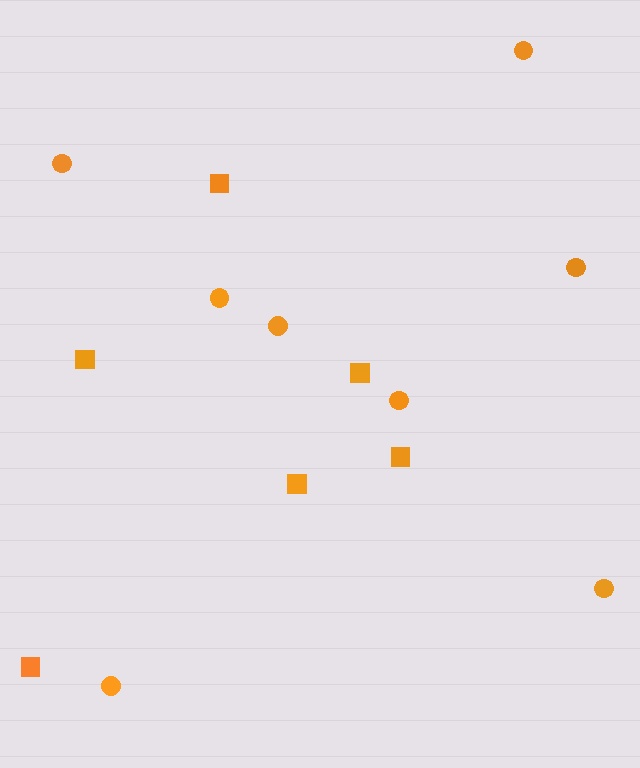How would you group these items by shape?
There are 2 groups: one group of squares (6) and one group of circles (8).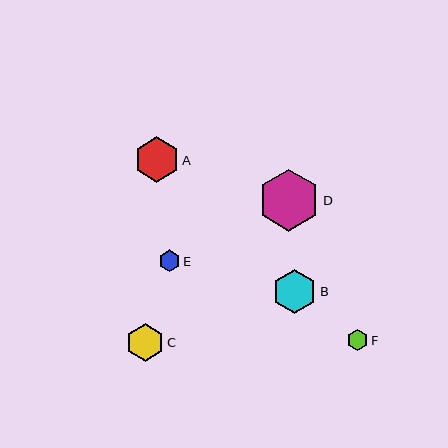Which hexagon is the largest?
Hexagon D is the largest with a size of approximately 62 pixels.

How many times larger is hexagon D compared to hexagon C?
Hexagon D is approximately 1.6 times the size of hexagon C.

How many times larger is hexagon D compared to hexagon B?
Hexagon D is approximately 1.4 times the size of hexagon B.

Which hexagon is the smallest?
Hexagon F is the smallest with a size of approximately 22 pixels.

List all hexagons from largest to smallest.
From largest to smallest: D, A, B, C, E, F.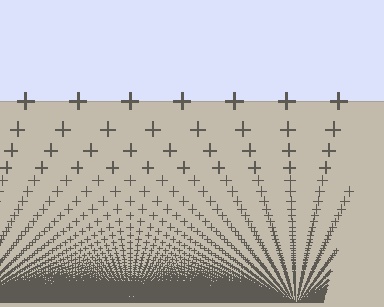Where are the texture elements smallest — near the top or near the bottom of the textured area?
Near the bottom.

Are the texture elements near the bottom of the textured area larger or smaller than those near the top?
Smaller. The gradient is inverted — elements near the bottom are smaller and denser.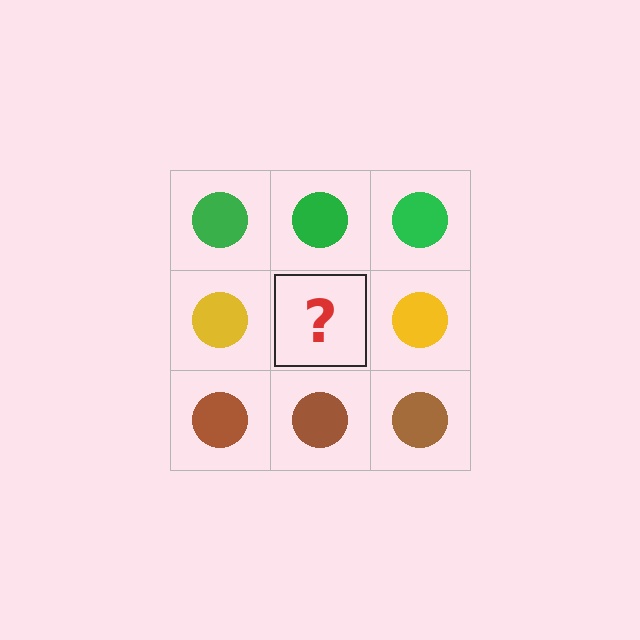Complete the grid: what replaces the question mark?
The question mark should be replaced with a yellow circle.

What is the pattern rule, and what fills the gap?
The rule is that each row has a consistent color. The gap should be filled with a yellow circle.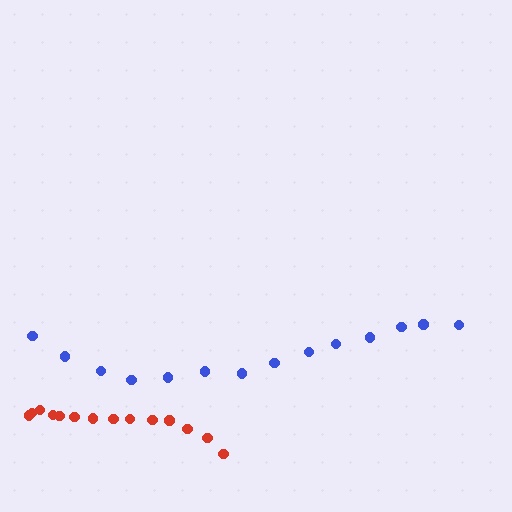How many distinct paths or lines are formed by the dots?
There are 2 distinct paths.